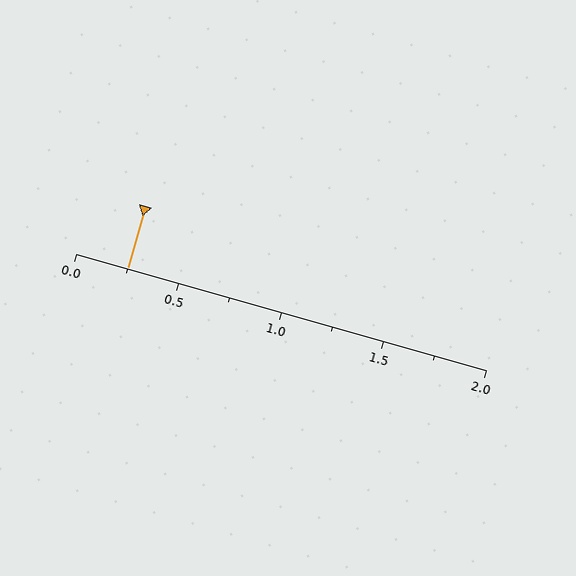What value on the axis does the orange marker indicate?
The marker indicates approximately 0.25.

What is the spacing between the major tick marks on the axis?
The major ticks are spaced 0.5 apart.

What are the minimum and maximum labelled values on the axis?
The axis runs from 0.0 to 2.0.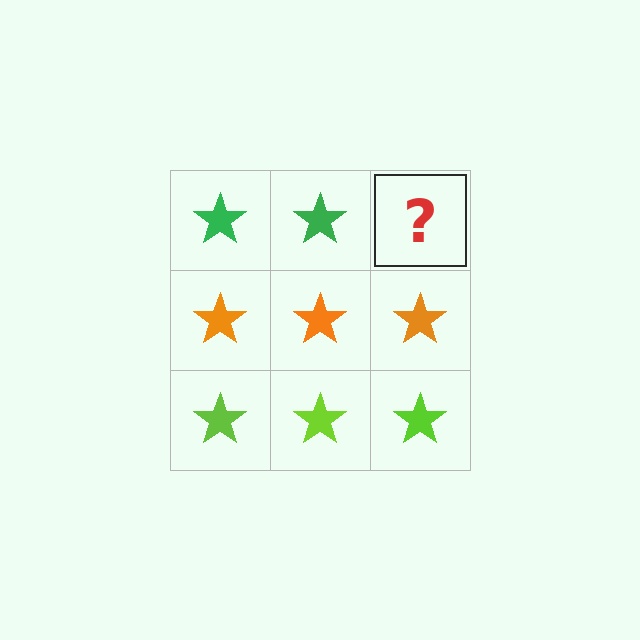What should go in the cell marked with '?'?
The missing cell should contain a green star.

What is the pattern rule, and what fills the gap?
The rule is that each row has a consistent color. The gap should be filled with a green star.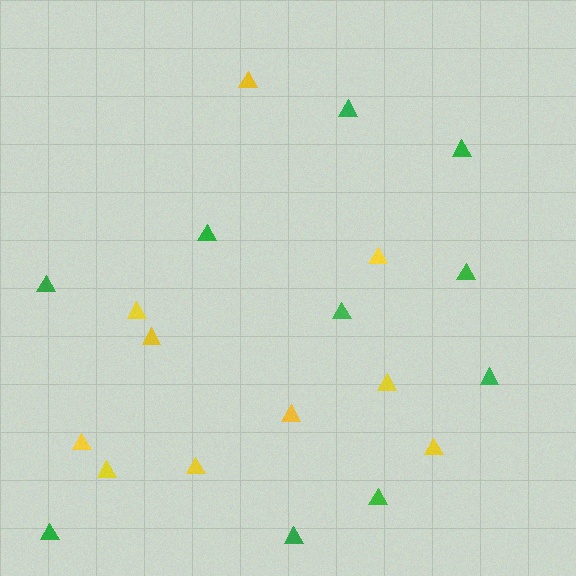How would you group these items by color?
There are 2 groups: one group of green triangles (10) and one group of yellow triangles (10).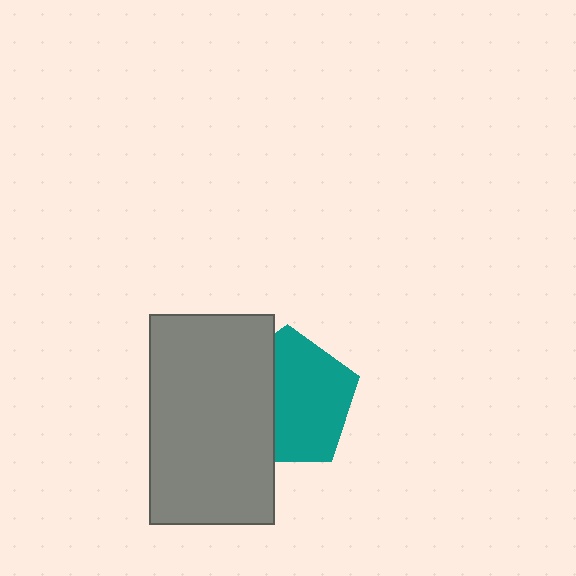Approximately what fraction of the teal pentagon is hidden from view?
Roughly 39% of the teal pentagon is hidden behind the gray rectangle.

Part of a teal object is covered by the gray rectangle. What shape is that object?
It is a pentagon.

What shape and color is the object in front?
The object in front is a gray rectangle.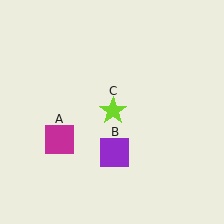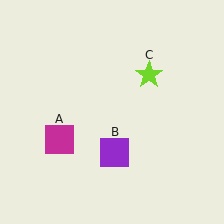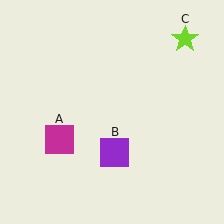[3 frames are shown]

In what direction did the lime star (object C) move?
The lime star (object C) moved up and to the right.